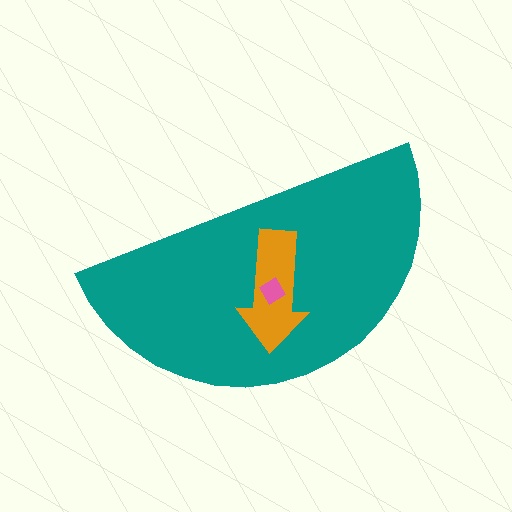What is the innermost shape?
The pink diamond.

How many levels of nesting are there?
3.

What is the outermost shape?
The teal semicircle.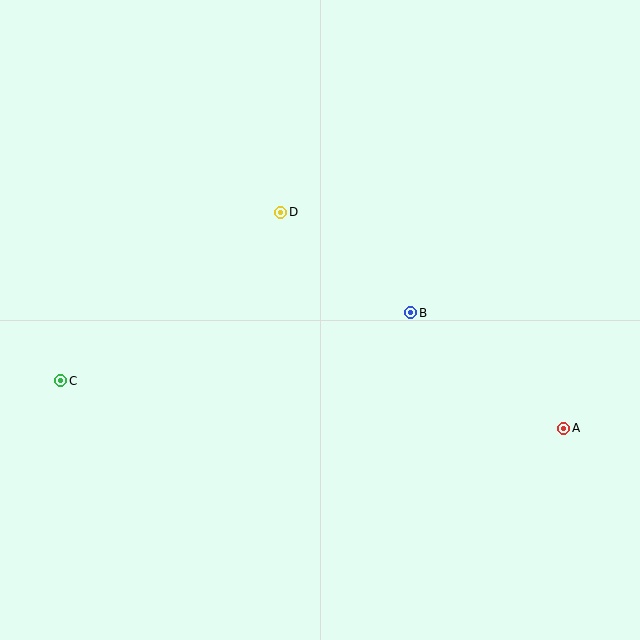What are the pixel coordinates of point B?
Point B is at (411, 313).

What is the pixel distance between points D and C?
The distance between D and C is 277 pixels.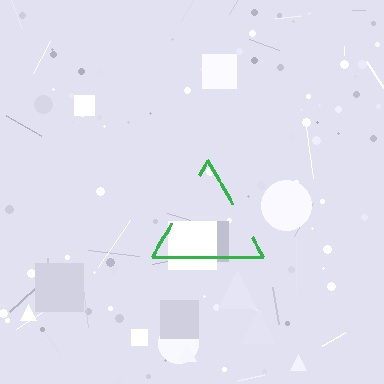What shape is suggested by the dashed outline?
The dashed outline suggests a triangle.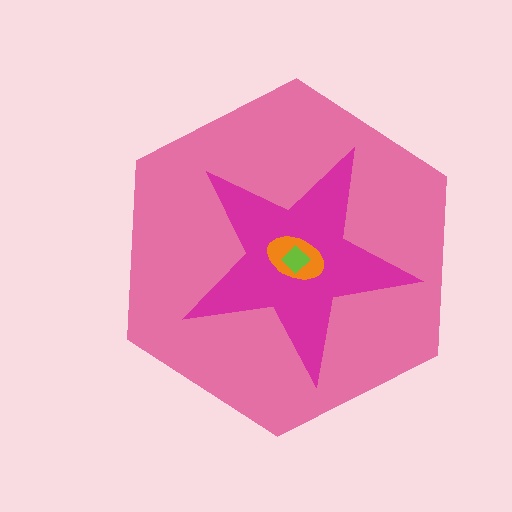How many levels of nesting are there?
4.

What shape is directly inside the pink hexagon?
The magenta star.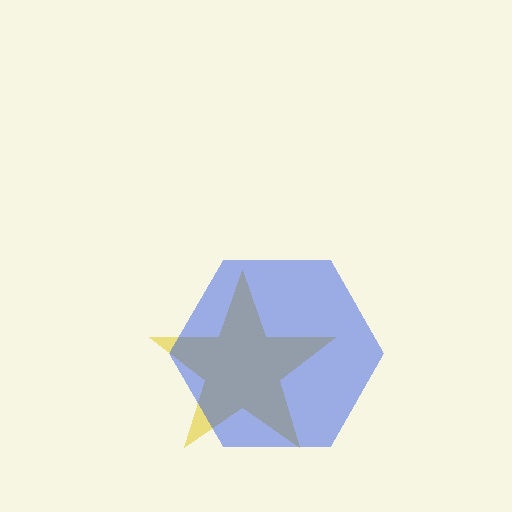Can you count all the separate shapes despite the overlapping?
Yes, there are 2 separate shapes.